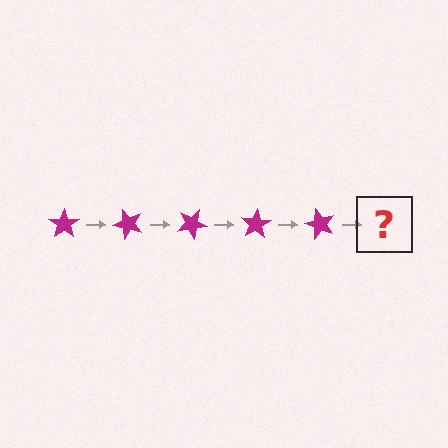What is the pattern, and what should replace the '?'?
The pattern is that the star rotates 50 degrees each step. The '?' should be a magenta star rotated 250 degrees.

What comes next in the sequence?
The next element should be a magenta star rotated 250 degrees.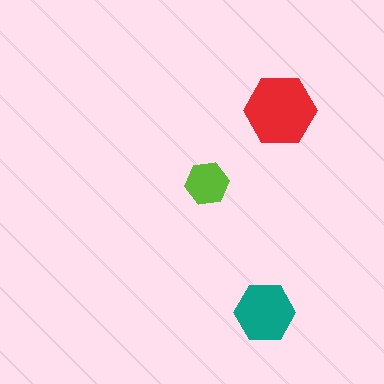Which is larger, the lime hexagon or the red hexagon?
The red one.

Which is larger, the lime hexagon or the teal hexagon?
The teal one.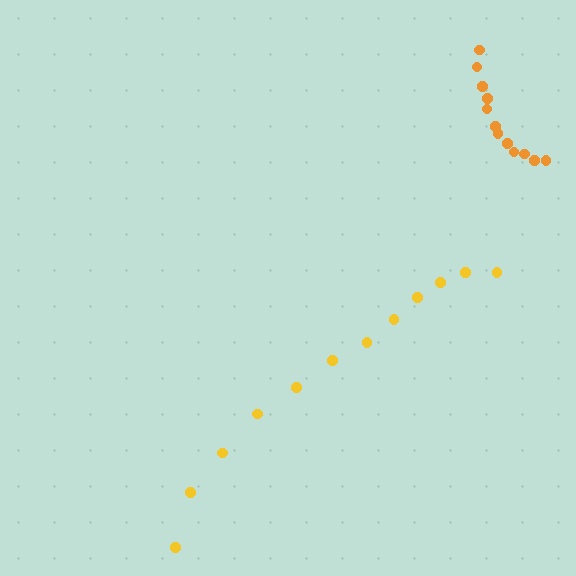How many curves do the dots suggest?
There are 2 distinct paths.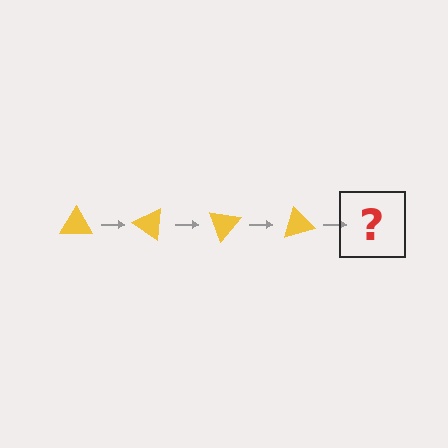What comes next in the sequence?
The next element should be a yellow triangle rotated 140 degrees.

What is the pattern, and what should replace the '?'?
The pattern is that the triangle rotates 35 degrees each step. The '?' should be a yellow triangle rotated 140 degrees.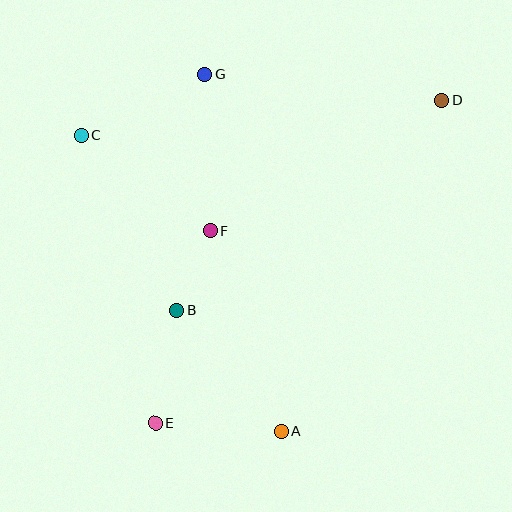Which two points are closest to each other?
Points B and F are closest to each other.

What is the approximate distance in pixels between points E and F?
The distance between E and F is approximately 200 pixels.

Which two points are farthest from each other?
Points D and E are farthest from each other.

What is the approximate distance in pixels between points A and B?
The distance between A and B is approximately 160 pixels.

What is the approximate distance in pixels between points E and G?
The distance between E and G is approximately 352 pixels.